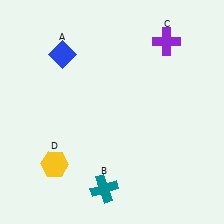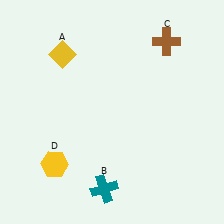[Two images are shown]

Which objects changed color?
A changed from blue to yellow. C changed from purple to brown.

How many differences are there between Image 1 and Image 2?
There are 2 differences between the two images.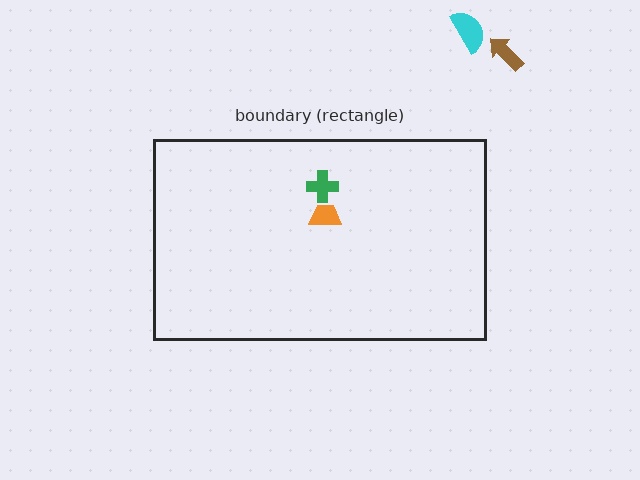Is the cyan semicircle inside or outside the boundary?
Outside.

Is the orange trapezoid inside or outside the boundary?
Inside.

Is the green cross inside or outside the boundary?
Inside.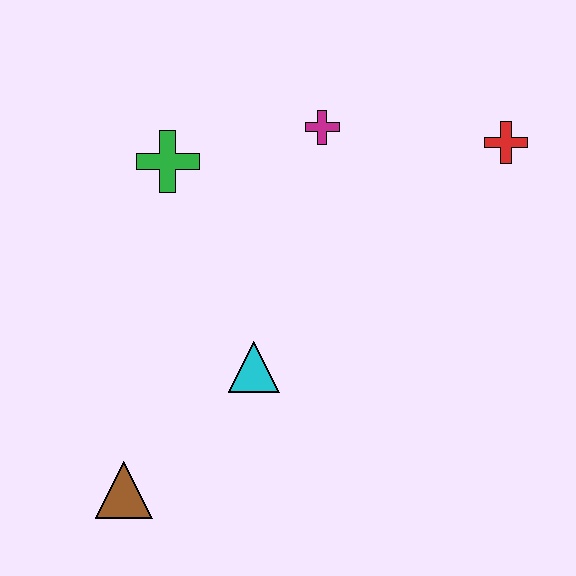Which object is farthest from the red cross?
The brown triangle is farthest from the red cross.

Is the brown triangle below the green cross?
Yes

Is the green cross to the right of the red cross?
No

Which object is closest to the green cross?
The magenta cross is closest to the green cross.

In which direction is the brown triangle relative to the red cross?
The brown triangle is to the left of the red cross.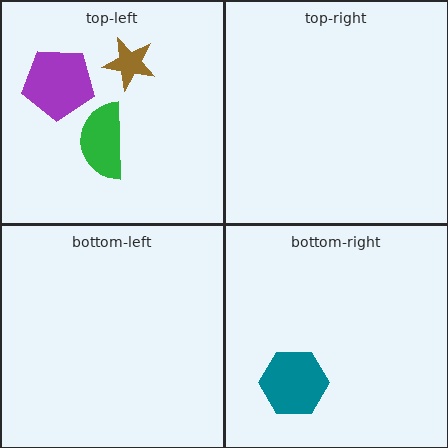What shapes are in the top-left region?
The purple pentagon, the green semicircle, the brown star.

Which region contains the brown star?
The top-left region.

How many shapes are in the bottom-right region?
1.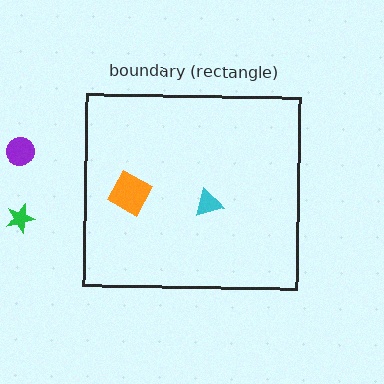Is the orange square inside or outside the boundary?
Inside.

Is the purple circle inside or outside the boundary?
Outside.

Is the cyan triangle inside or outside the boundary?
Inside.